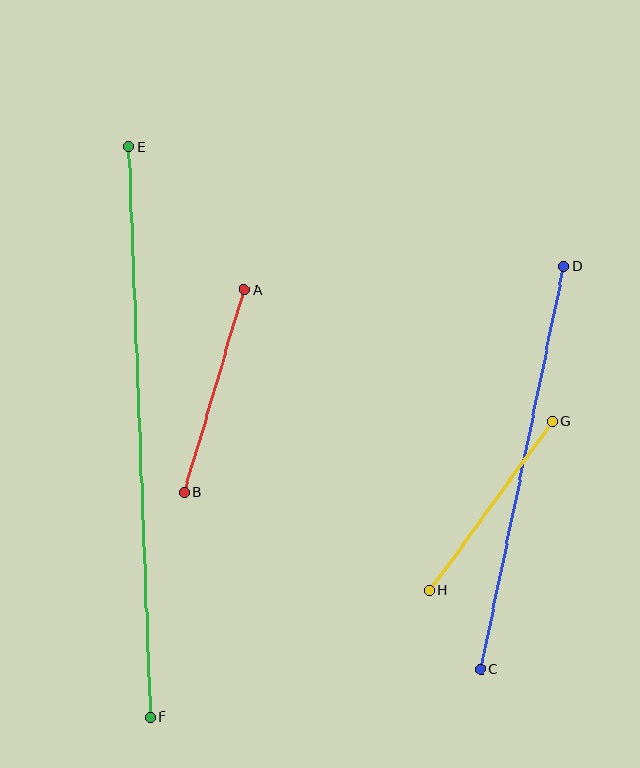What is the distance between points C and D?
The distance is approximately 411 pixels.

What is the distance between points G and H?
The distance is approximately 209 pixels.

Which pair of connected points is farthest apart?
Points E and F are farthest apart.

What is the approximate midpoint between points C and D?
The midpoint is at approximately (522, 468) pixels.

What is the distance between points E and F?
The distance is approximately 571 pixels.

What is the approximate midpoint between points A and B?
The midpoint is at approximately (214, 391) pixels.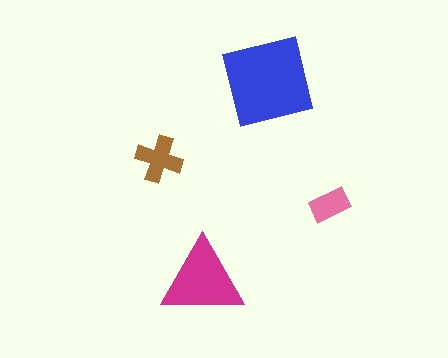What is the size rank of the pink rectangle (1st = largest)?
4th.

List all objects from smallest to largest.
The pink rectangle, the brown cross, the magenta triangle, the blue square.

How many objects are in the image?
There are 4 objects in the image.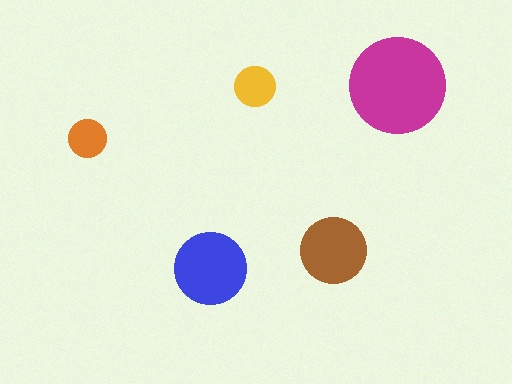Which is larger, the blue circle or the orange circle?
The blue one.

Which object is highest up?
The magenta circle is topmost.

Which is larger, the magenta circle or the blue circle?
The magenta one.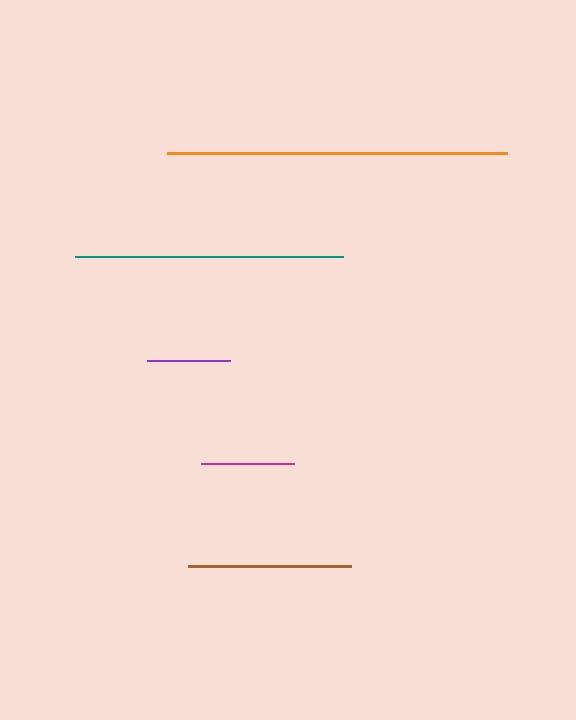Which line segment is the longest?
The orange line is the longest at approximately 340 pixels.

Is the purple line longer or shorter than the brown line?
The brown line is longer than the purple line.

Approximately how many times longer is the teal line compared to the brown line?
The teal line is approximately 1.7 times the length of the brown line.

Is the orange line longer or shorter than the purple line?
The orange line is longer than the purple line.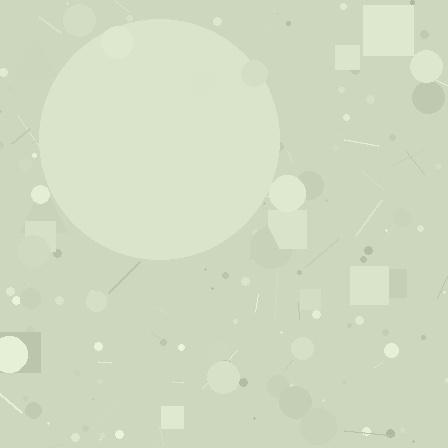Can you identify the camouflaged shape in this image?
The camouflaged shape is a circle.